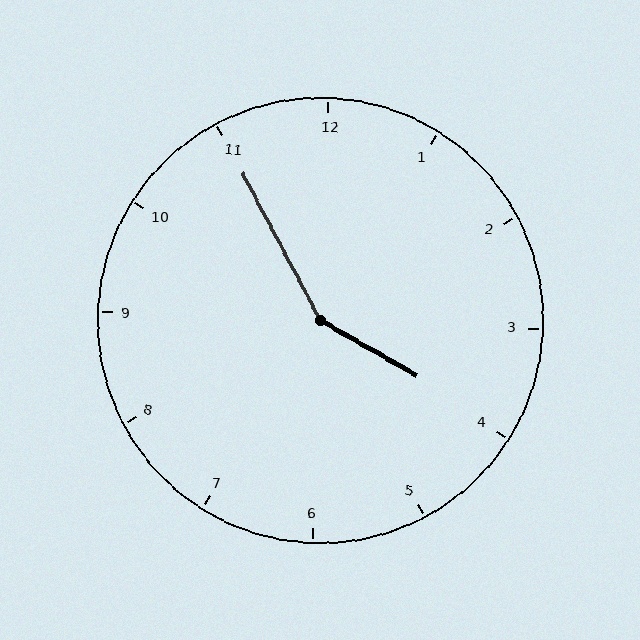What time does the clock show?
3:55.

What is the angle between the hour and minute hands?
Approximately 148 degrees.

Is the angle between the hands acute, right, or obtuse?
It is obtuse.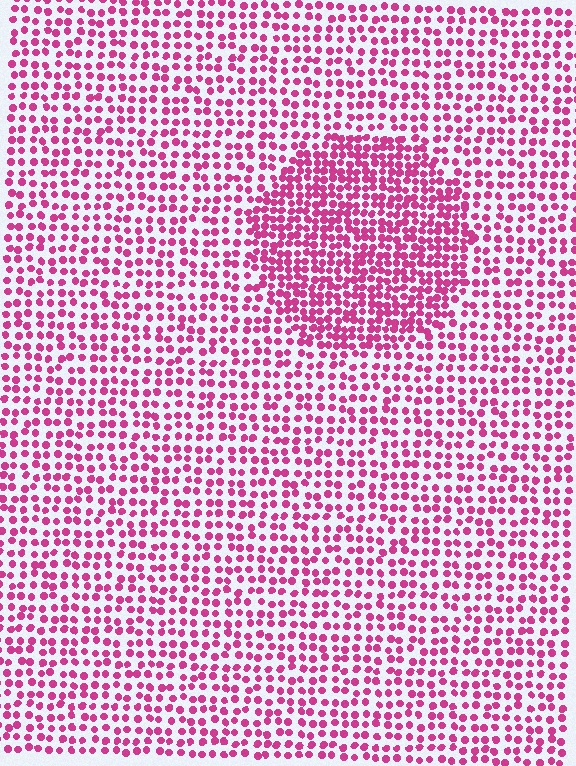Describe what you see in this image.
The image contains small magenta elements arranged at two different densities. A circle-shaped region is visible where the elements are more densely packed than the surrounding area.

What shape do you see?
I see a circle.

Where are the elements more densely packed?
The elements are more densely packed inside the circle boundary.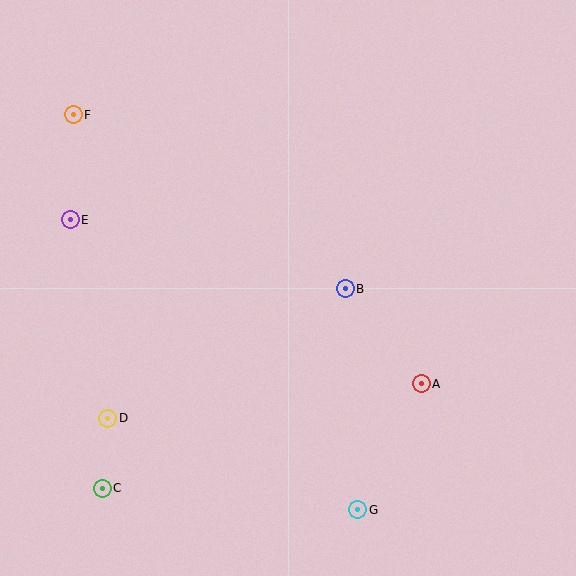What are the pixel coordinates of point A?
Point A is at (421, 384).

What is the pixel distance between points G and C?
The distance between G and C is 256 pixels.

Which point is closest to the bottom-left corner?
Point C is closest to the bottom-left corner.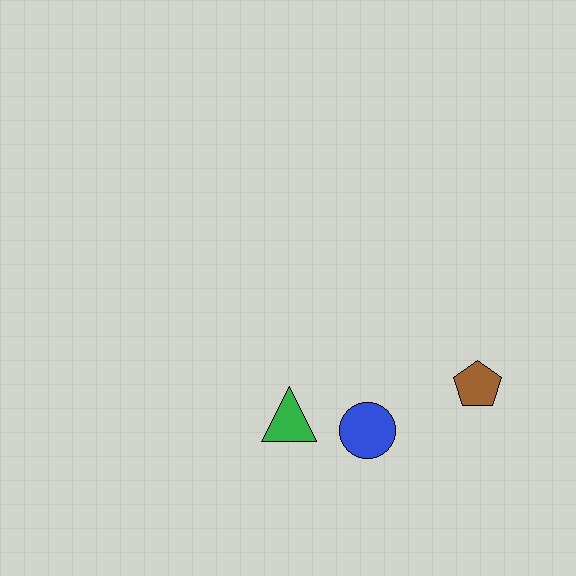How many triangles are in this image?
There is 1 triangle.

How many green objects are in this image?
There is 1 green object.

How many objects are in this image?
There are 3 objects.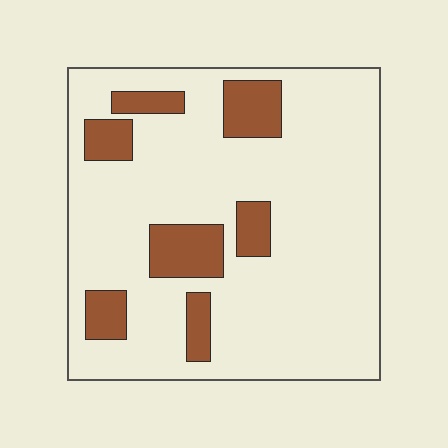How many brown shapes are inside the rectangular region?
7.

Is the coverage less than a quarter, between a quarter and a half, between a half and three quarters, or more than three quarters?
Less than a quarter.